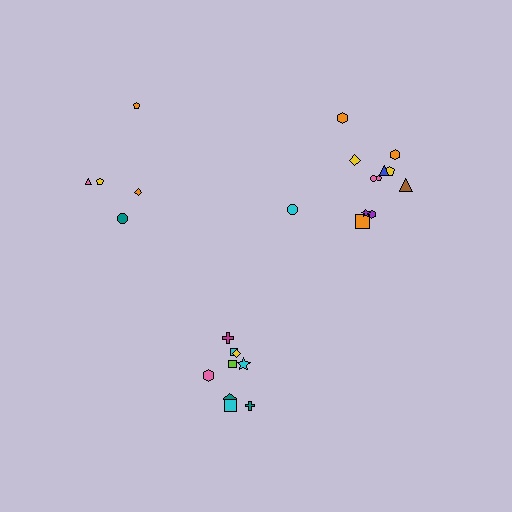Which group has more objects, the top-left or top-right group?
The top-right group.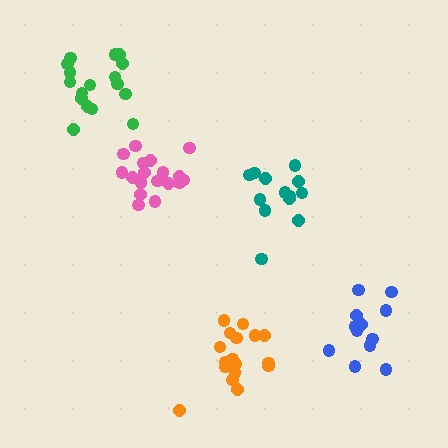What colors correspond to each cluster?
The clusters are colored: teal, orange, pink, green, blue.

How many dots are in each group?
Group 1: 13 dots, Group 2: 17 dots, Group 3: 18 dots, Group 4: 17 dots, Group 5: 12 dots (77 total).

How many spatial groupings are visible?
There are 5 spatial groupings.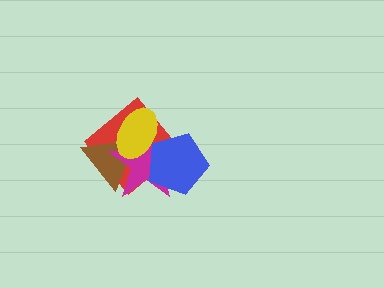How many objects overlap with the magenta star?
4 objects overlap with the magenta star.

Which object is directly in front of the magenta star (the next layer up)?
The blue pentagon is directly in front of the magenta star.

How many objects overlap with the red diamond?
4 objects overlap with the red diamond.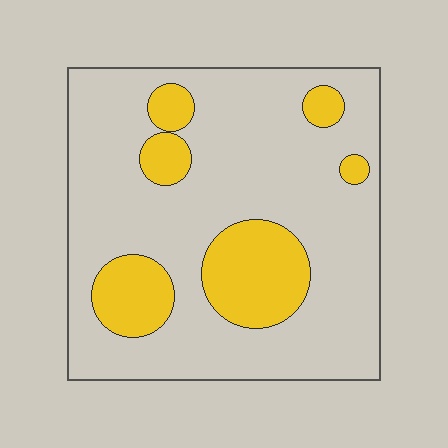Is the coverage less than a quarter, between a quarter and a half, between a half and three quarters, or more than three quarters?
Less than a quarter.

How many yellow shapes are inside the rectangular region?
6.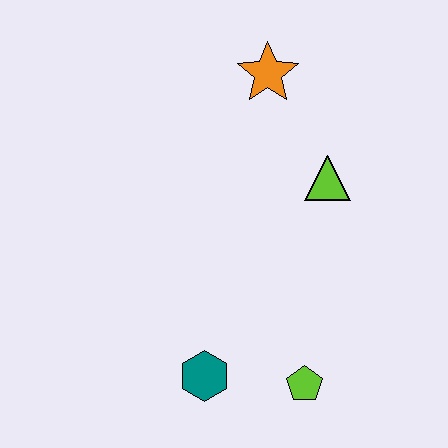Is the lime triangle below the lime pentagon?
No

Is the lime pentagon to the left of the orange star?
No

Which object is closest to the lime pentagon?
The teal hexagon is closest to the lime pentagon.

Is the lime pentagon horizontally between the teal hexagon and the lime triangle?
Yes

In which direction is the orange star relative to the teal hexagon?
The orange star is above the teal hexagon.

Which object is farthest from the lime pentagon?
The orange star is farthest from the lime pentagon.